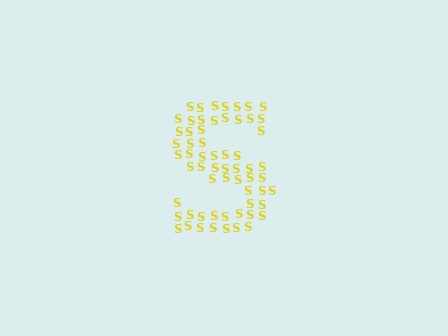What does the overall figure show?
The overall figure shows the letter S.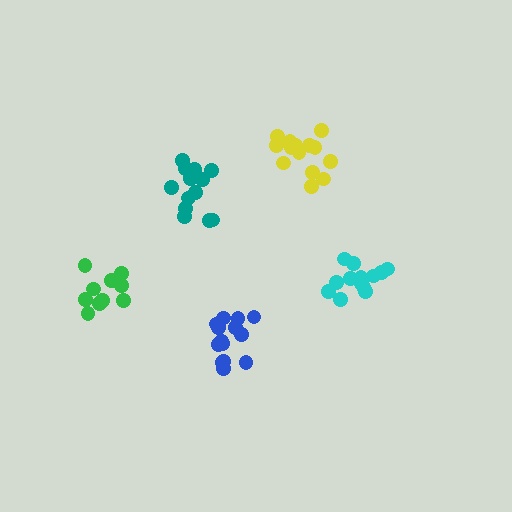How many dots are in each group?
Group 1: 14 dots, Group 2: 13 dots, Group 3: 14 dots, Group 4: 10 dots, Group 5: 13 dots (64 total).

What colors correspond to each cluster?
The clusters are colored: blue, teal, yellow, green, cyan.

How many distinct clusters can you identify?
There are 5 distinct clusters.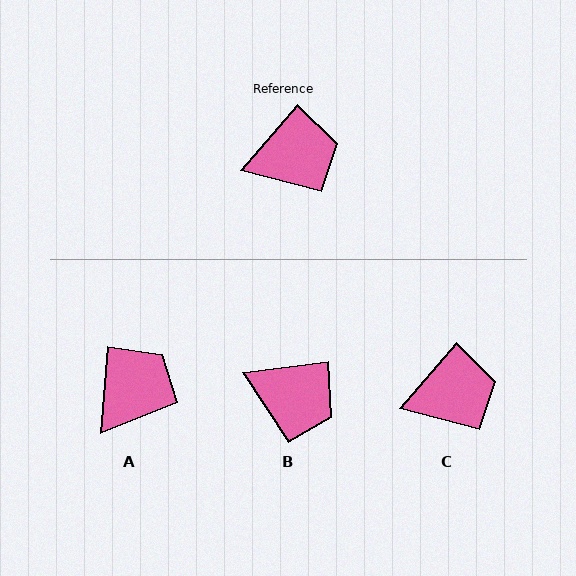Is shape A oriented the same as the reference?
No, it is off by about 36 degrees.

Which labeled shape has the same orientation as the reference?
C.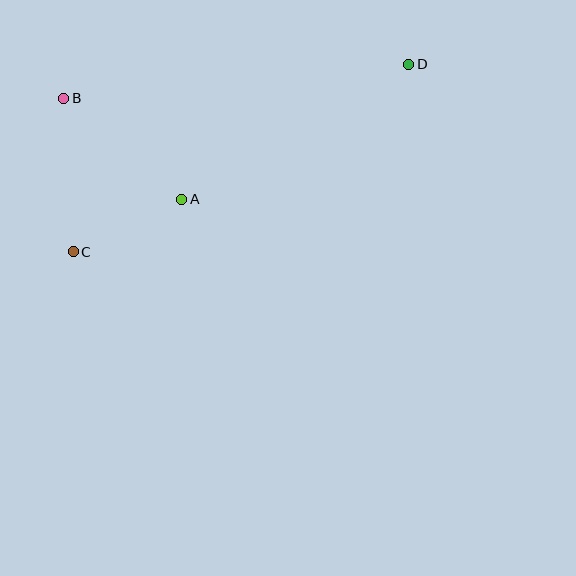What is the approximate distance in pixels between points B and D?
The distance between B and D is approximately 346 pixels.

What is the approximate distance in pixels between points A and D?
The distance between A and D is approximately 264 pixels.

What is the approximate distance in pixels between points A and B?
The distance between A and B is approximately 155 pixels.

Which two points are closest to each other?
Points A and C are closest to each other.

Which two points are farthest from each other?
Points C and D are farthest from each other.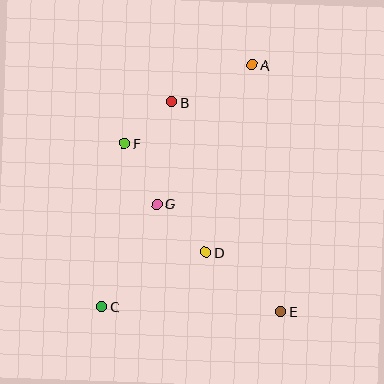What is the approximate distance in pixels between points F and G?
The distance between F and G is approximately 69 pixels.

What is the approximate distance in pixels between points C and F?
The distance between C and F is approximately 165 pixels.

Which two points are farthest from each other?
Points A and C are farthest from each other.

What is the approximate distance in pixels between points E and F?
The distance between E and F is approximately 229 pixels.